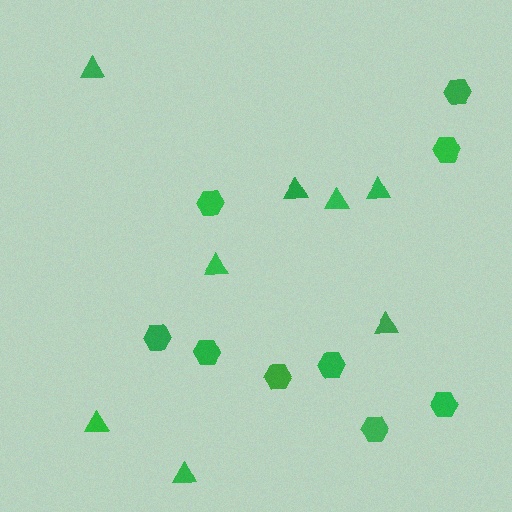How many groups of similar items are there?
There are 2 groups: one group of hexagons (9) and one group of triangles (8).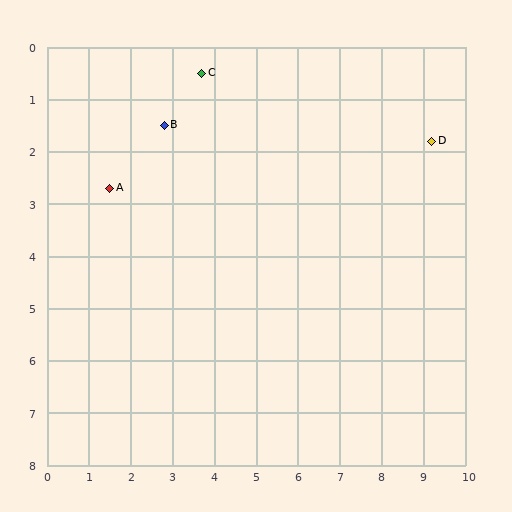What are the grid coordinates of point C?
Point C is at approximately (3.7, 0.5).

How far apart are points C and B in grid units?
Points C and B are about 1.3 grid units apart.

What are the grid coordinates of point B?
Point B is at approximately (2.8, 1.5).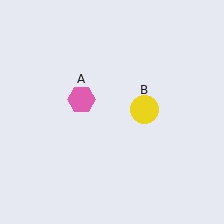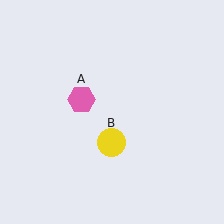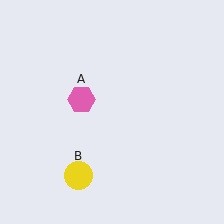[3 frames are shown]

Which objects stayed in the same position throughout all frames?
Pink hexagon (object A) remained stationary.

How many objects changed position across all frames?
1 object changed position: yellow circle (object B).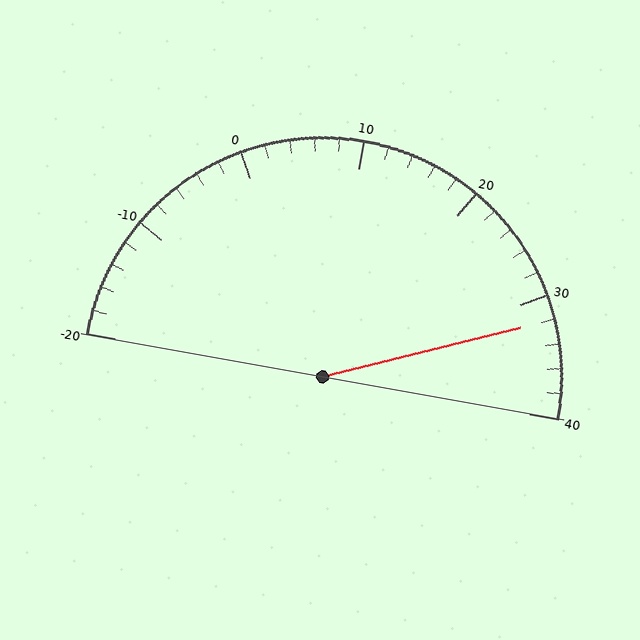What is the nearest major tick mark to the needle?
The nearest major tick mark is 30.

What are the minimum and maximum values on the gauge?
The gauge ranges from -20 to 40.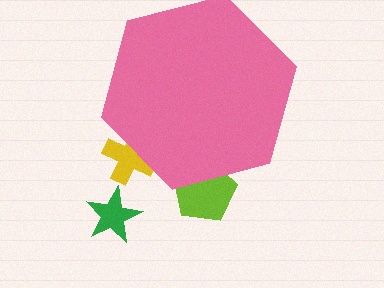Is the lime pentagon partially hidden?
Yes, the lime pentagon is partially hidden behind the pink hexagon.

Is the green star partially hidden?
No, the green star is fully visible.